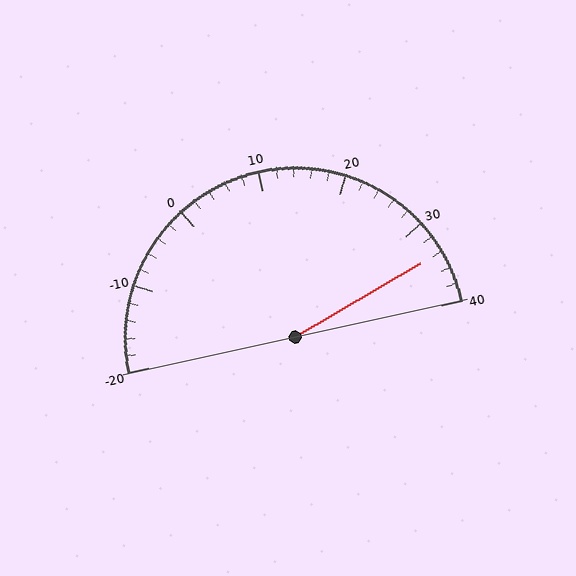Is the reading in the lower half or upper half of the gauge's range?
The reading is in the upper half of the range (-20 to 40).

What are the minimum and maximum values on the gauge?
The gauge ranges from -20 to 40.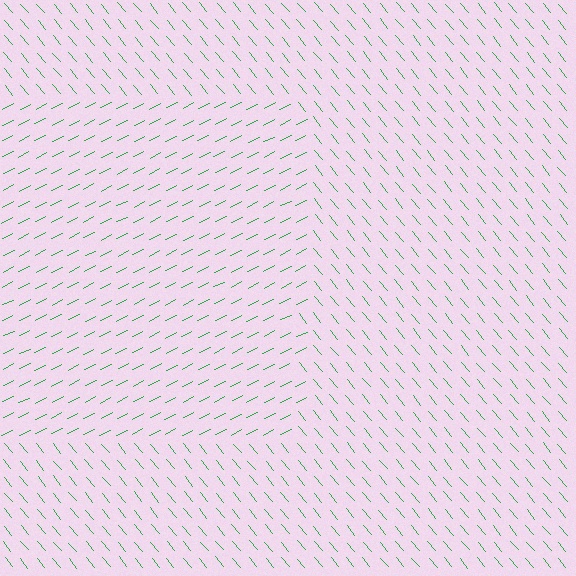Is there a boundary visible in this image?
Yes, there is a texture boundary formed by a change in line orientation.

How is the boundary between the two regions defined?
The boundary is defined purely by a change in line orientation (approximately 76 degrees difference). All lines are the same color and thickness.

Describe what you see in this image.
The image is filled with small green line segments. A rectangle region in the image has lines oriented differently from the surrounding lines, creating a visible texture boundary.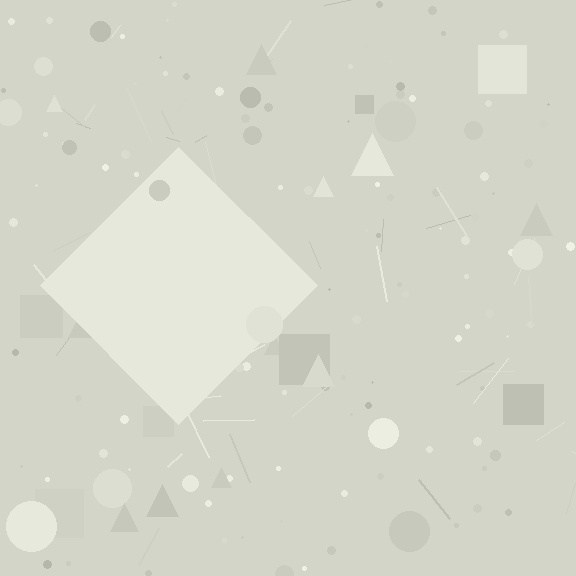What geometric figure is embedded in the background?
A diamond is embedded in the background.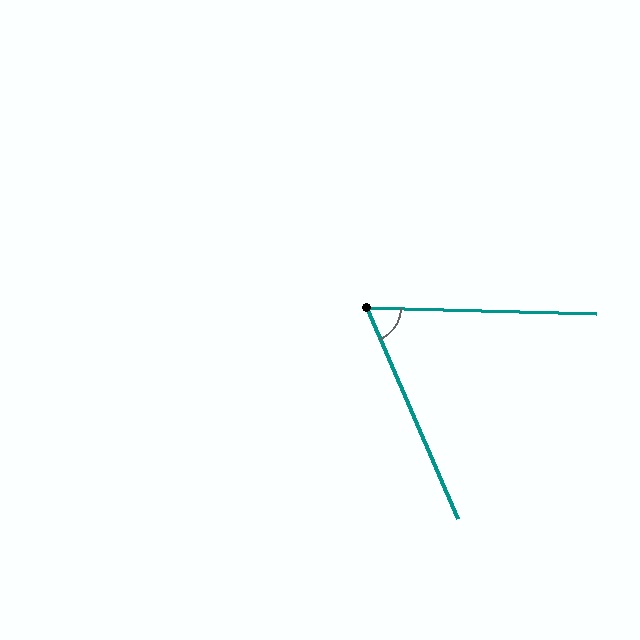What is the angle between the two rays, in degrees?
Approximately 65 degrees.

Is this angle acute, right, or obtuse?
It is acute.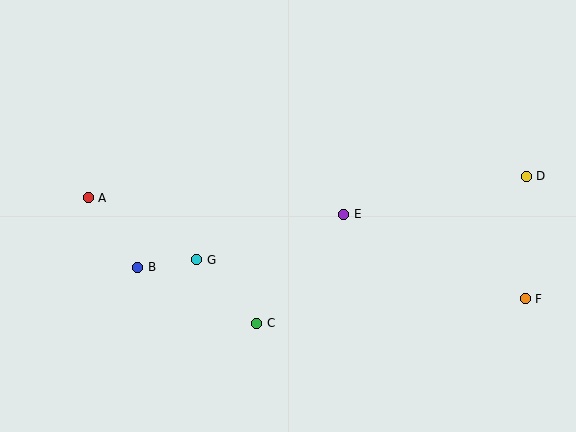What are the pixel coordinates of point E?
Point E is at (344, 215).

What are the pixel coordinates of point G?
Point G is at (197, 260).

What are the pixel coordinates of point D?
Point D is at (526, 176).